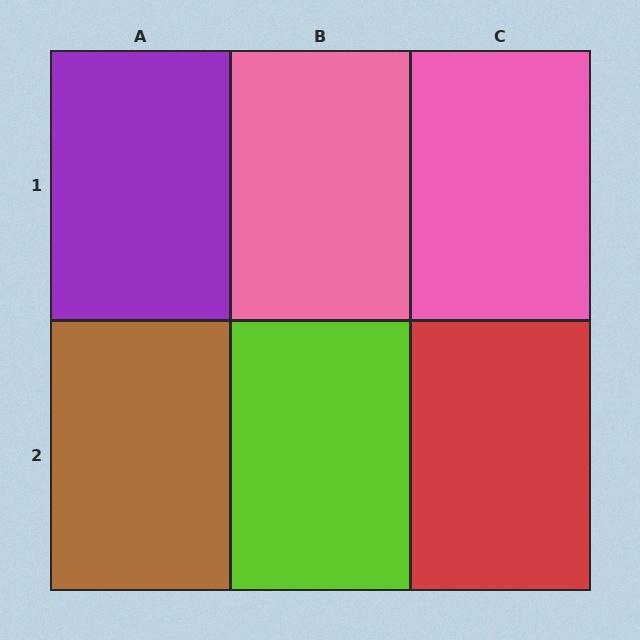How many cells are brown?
1 cell is brown.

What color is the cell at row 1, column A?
Purple.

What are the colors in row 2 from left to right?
Brown, lime, red.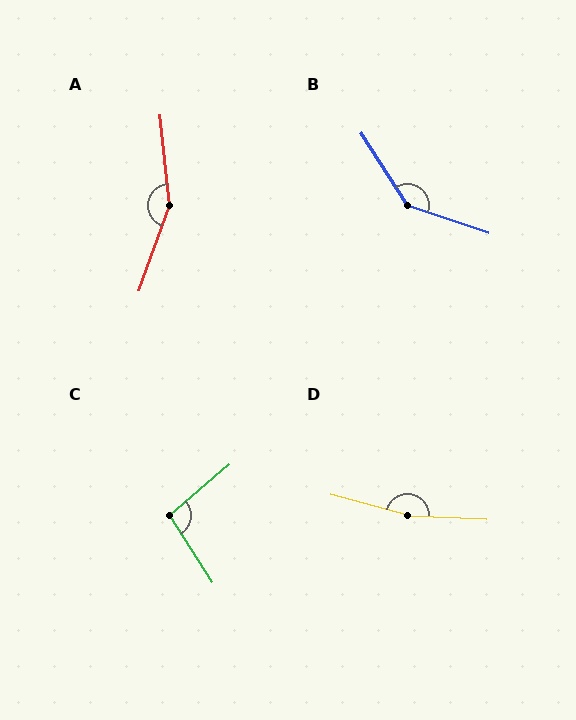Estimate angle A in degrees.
Approximately 154 degrees.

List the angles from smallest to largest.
C (98°), B (141°), A (154°), D (168°).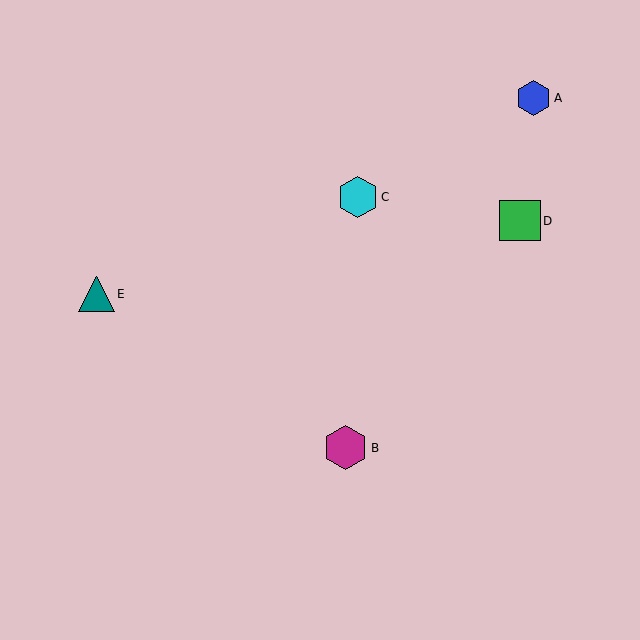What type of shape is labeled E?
Shape E is a teal triangle.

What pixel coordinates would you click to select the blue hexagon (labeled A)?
Click at (534, 98) to select the blue hexagon A.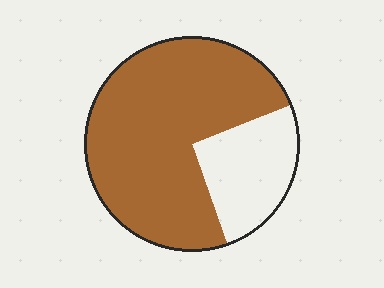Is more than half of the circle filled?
Yes.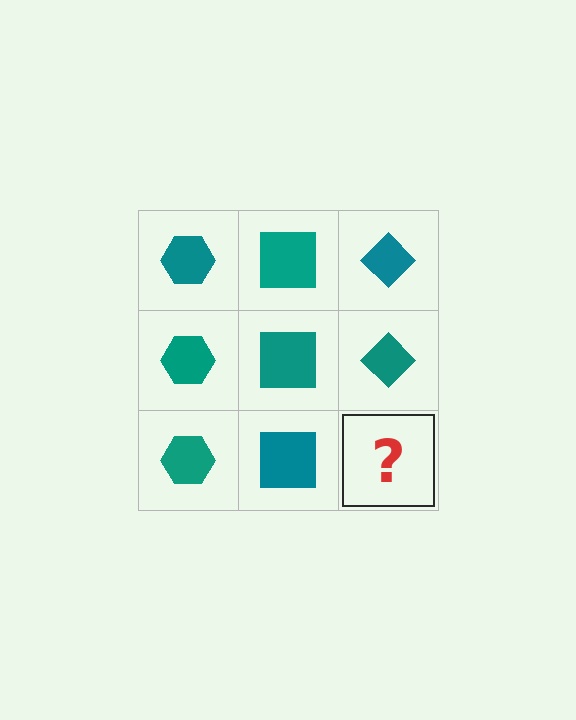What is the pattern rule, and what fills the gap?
The rule is that each column has a consistent shape. The gap should be filled with a teal diamond.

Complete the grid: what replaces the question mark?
The question mark should be replaced with a teal diamond.